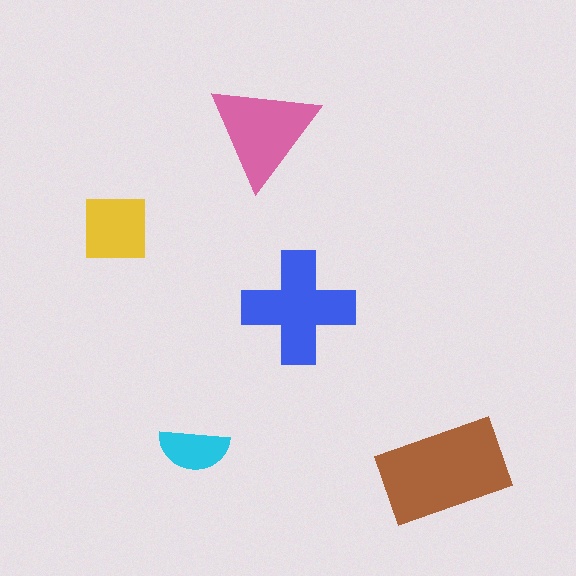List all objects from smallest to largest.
The cyan semicircle, the yellow square, the pink triangle, the blue cross, the brown rectangle.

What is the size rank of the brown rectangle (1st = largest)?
1st.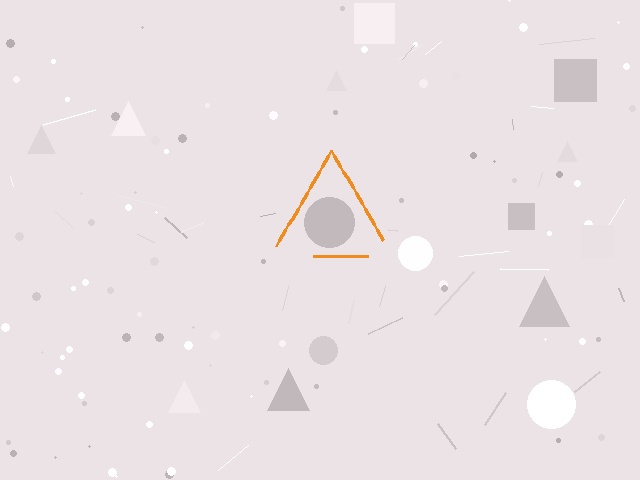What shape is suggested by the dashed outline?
The dashed outline suggests a triangle.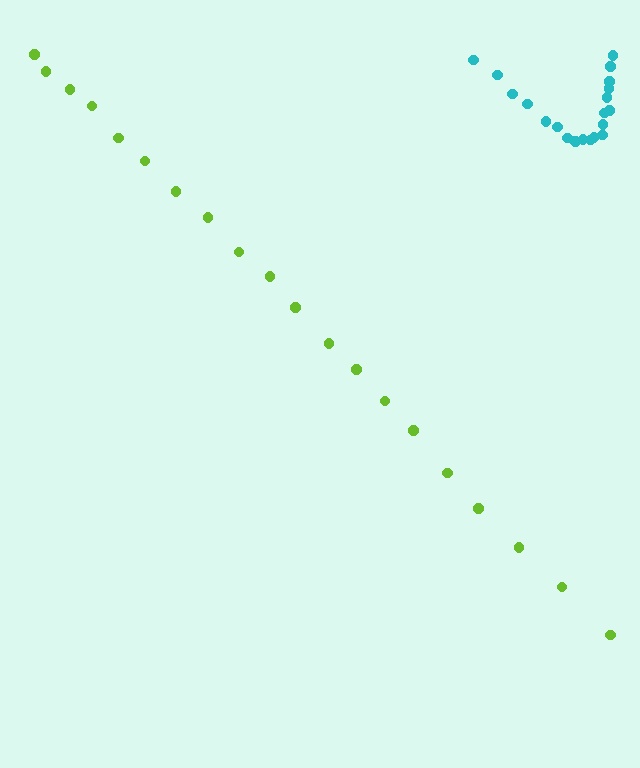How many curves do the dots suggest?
There are 2 distinct paths.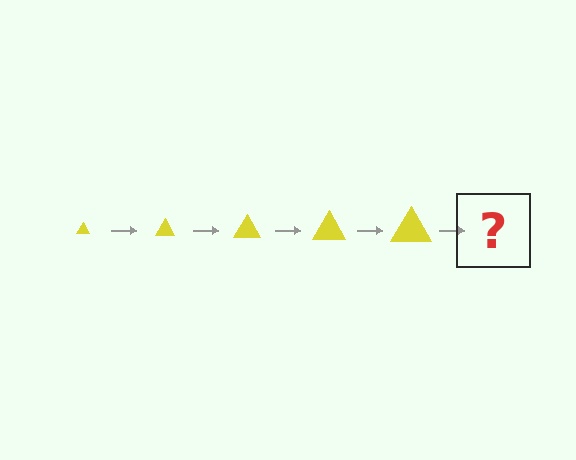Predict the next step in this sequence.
The next step is a yellow triangle, larger than the previous one.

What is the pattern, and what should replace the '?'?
The pattern is that the triangle gets progressively larger each step. The '?' should be a yellow triangle, larger than the previous one.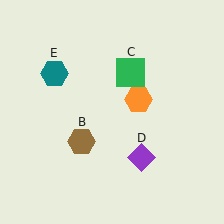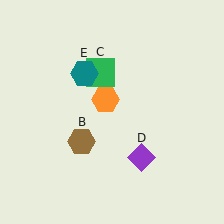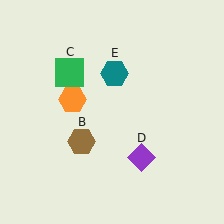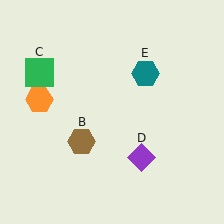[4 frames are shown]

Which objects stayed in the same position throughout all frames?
Brown hexagon (object B) and purple diamond (object D) remained stationary.